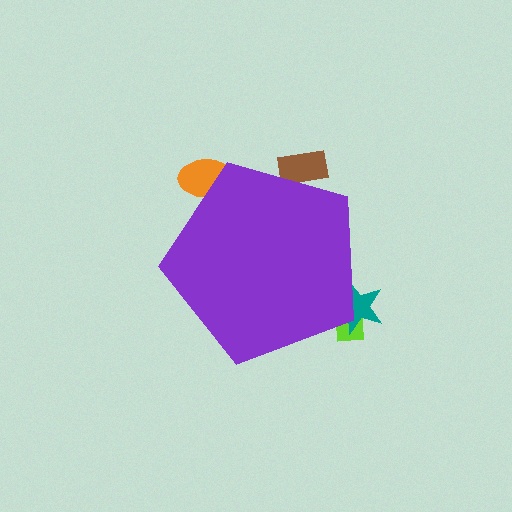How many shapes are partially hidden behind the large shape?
4 shapes are partially hidden.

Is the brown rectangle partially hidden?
Yes, the brown rectangle is partially hidden behind the purple pentagon.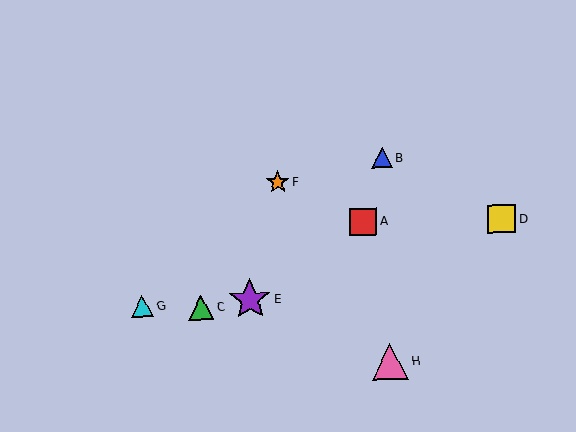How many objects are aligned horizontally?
2 objects (A, D) are aligned horizontally.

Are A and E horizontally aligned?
No, A is at y≈221 and E is at y≈299.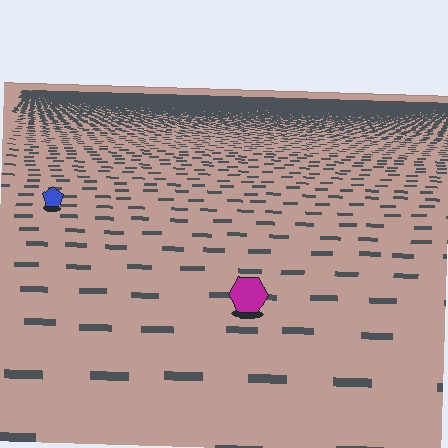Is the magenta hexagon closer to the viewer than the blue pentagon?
Yes. The magenta hexagon is closer — you can tell from the texture gradient: the ground texture is coarser near it.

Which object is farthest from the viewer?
The blue pentagon is farthest from the viewer. It appears smaller and the ground texture around it is denser.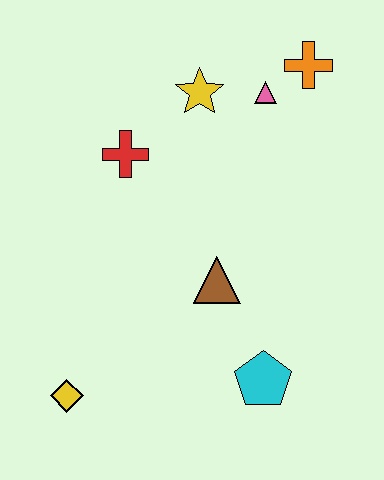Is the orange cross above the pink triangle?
Yes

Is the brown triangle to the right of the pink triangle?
No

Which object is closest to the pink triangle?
The orange cross is closest to the pink triangle.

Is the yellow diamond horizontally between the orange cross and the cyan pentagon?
No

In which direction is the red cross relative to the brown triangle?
The red cross is above the brown triangle.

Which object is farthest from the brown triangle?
The orange cross is farthest from the brown triangle.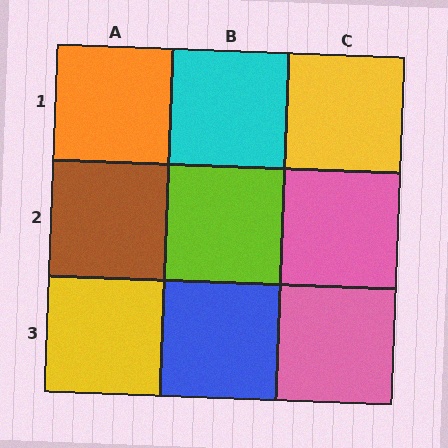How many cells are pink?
2 cells are pink.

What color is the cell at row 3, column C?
Pink.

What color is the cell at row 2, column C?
Pink.